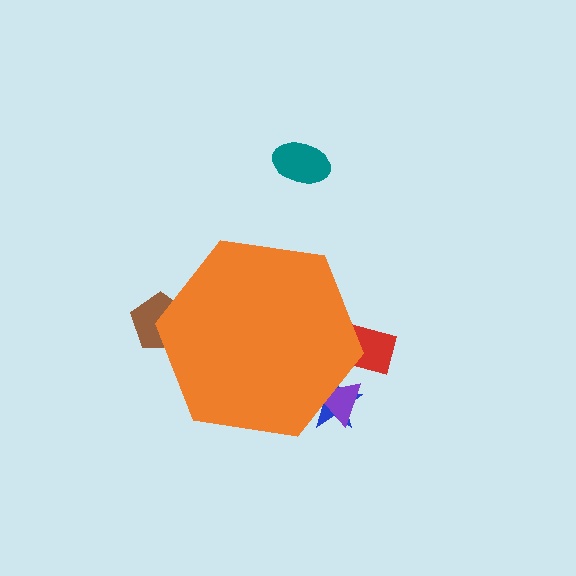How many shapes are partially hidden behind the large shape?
4 shapes are partially hidden.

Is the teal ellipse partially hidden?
No, the teal ellipse is fully visible.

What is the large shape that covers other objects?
An orange hexagon.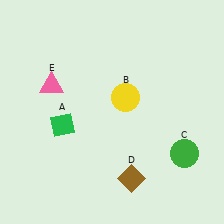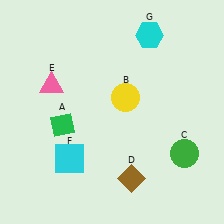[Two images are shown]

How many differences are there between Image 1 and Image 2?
There are 2 differences between the two images.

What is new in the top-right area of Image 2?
A cyan hexagon (G) was added in the top-right area of Image 2.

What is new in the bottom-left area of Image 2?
A cyan square (F) was added in the bottom-left area of Image 2.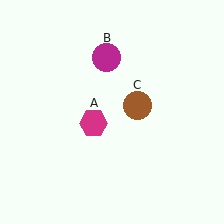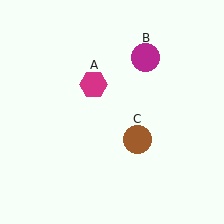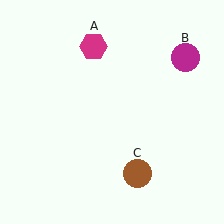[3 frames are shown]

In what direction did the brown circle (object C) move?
The brown circle (object C) moved down.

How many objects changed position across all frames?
3 objects changed position: magenta hexagon (object A), magenta circle (object B), brown circle (object C).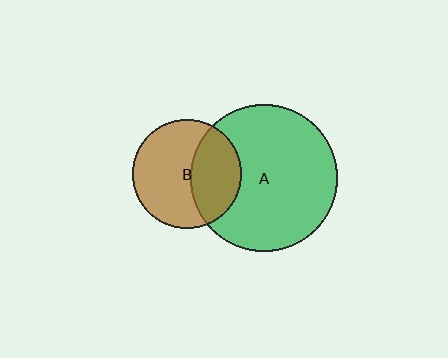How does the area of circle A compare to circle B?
Approximately 1.8 times.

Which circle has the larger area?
Circle A (green).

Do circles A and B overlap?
Yes.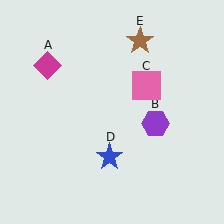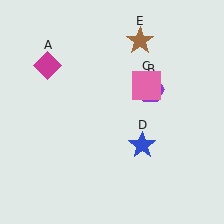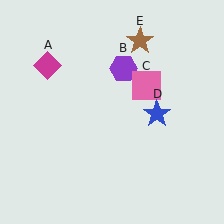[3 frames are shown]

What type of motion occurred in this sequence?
The purple hexagon (object B), blue star (object D) rotated counterclockwise around the center of the scene.